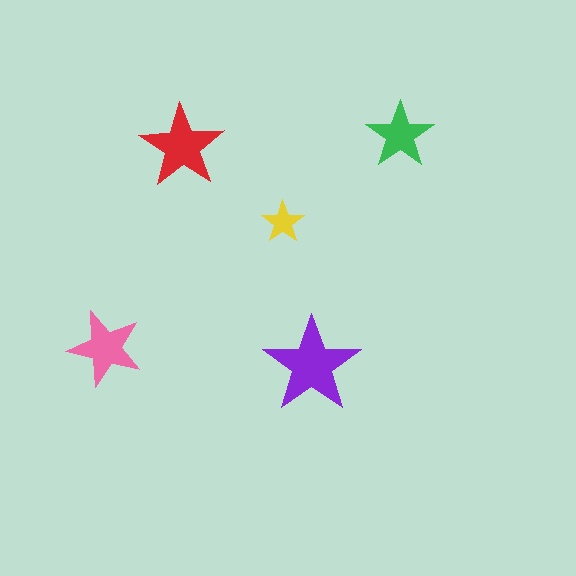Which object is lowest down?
The purple star is bottommost.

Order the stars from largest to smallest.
the purple one, the red one, the pink one, the green one, the yellow one.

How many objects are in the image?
There are 5 objects in the image.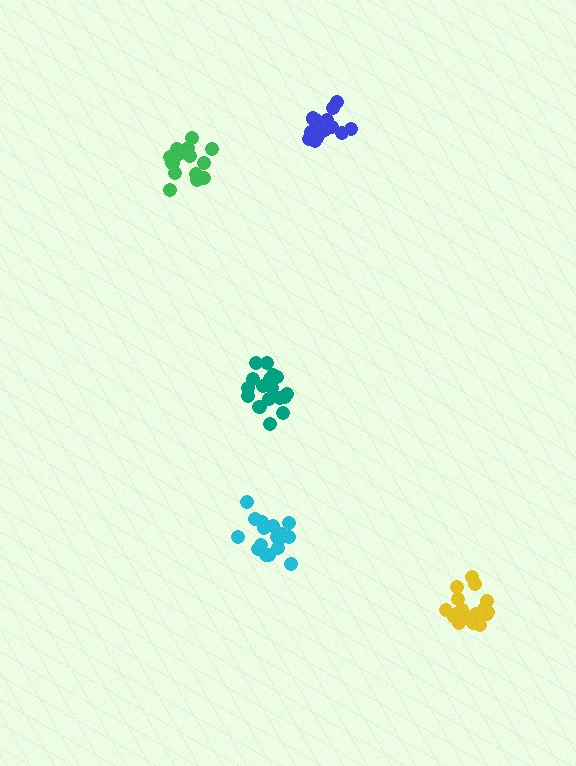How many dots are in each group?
Group 1: 18 dots, Group 2: 18 dots, Group 3: 15 dots, Group 4: 15 dots, Group 5: 17 dots (83 total).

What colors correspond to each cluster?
The clusters are colored: yellow, teal, green, blue, cyan.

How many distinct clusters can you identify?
There are 5 distinct clusters.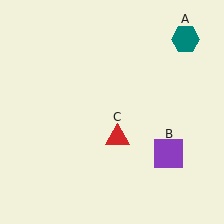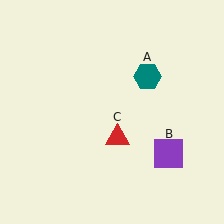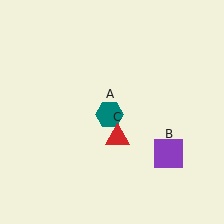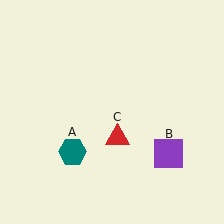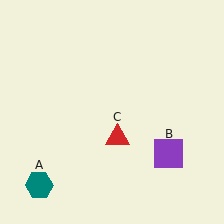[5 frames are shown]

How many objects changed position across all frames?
1 object changed position: teal hexagon (object A).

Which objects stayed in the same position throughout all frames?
Purple square (object B) and red triangle (object C) remained stationary.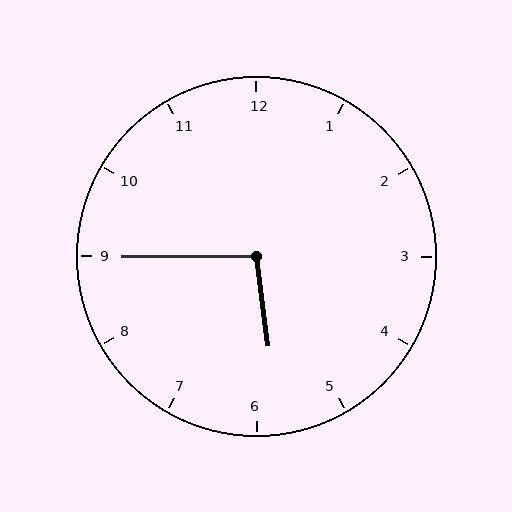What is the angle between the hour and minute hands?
Approximately 98 degrees.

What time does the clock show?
5:45.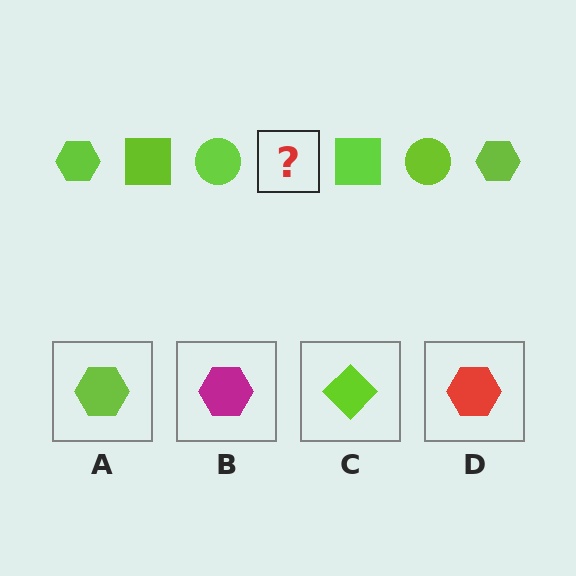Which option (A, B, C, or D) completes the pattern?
A.